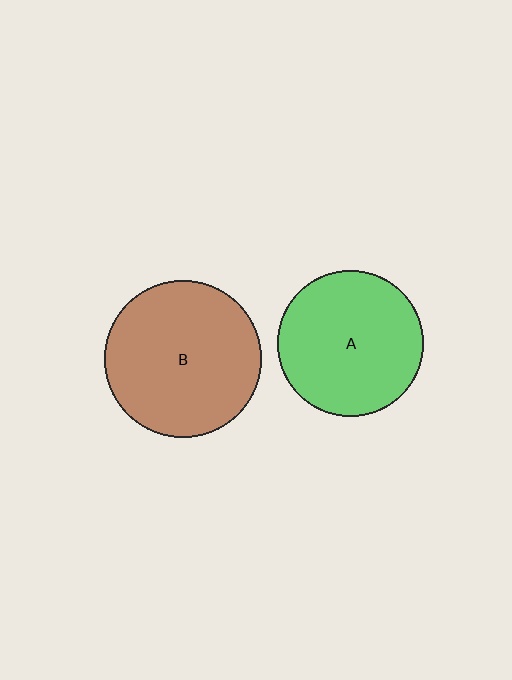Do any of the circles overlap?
No, none of the circles overlap.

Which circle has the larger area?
Circle B (brown).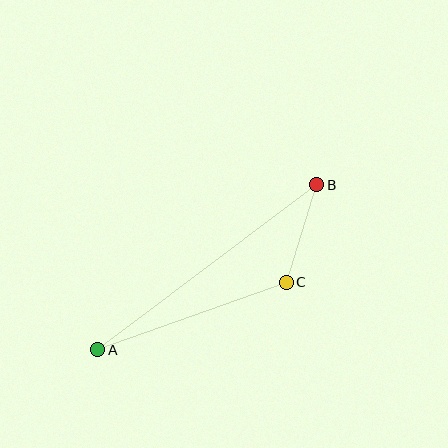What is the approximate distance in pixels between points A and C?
The distance between A and C is approximately 200 pixels.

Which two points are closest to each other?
Points B and C are closest to each other.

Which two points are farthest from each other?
Points A and B are farthest from each other.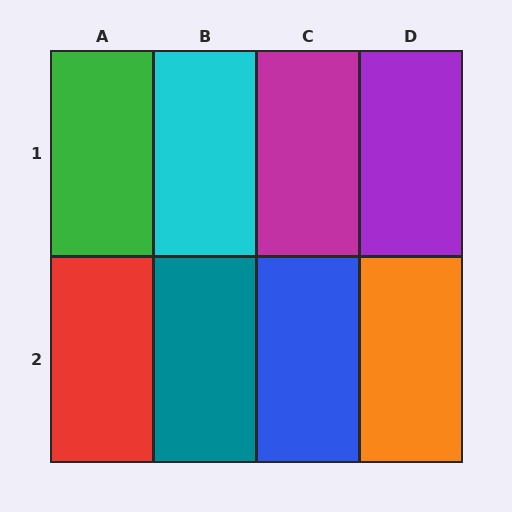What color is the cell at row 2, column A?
Red.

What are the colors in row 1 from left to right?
Green, cyan, magenta, purple.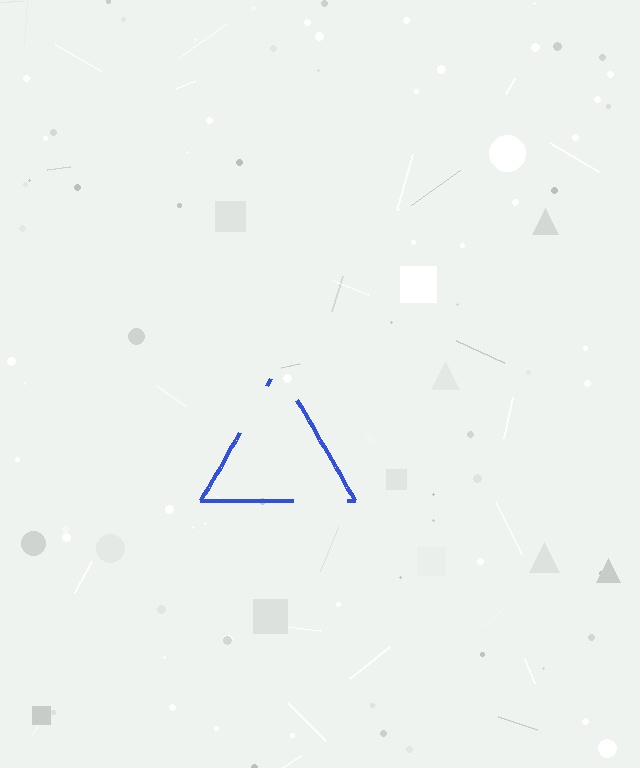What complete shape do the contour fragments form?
The contour fragments form a triangle.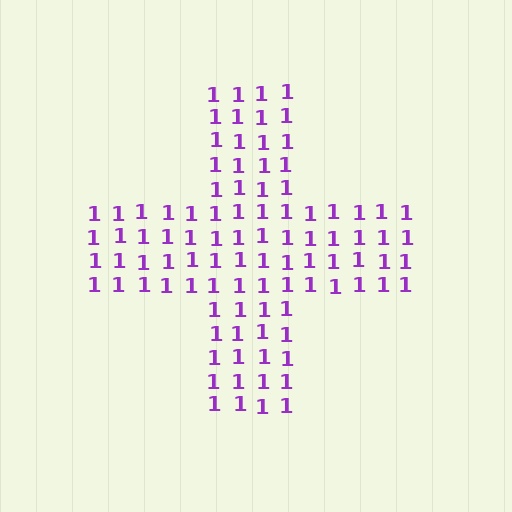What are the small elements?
The small elements are digit 1's.